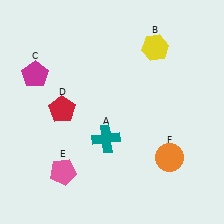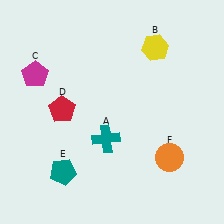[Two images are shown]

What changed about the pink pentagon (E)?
In Image 1, E is pink. In Image 2, it changed to teal.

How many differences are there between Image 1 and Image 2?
There is 1 difference between the two images.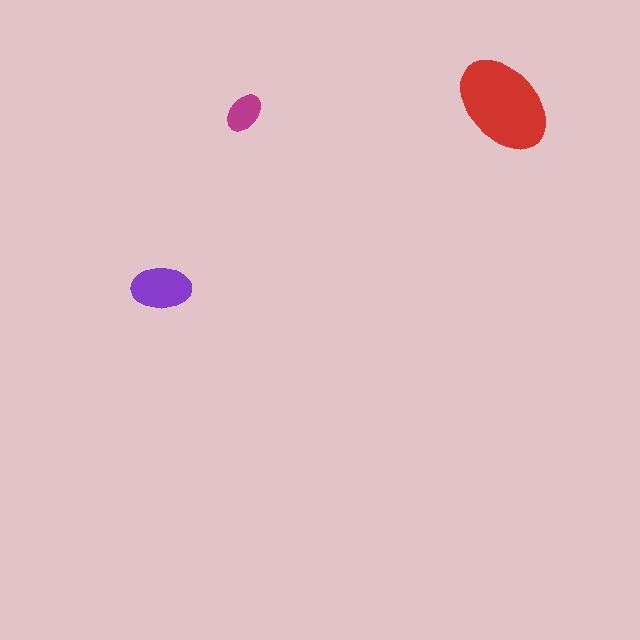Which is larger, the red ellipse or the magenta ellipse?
The red one.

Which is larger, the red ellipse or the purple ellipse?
The red one.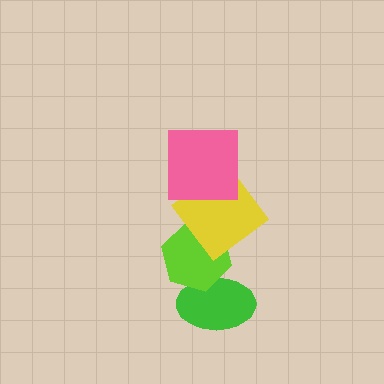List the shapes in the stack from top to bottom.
From top to bottom: the pink square, the yellow diamond, the lime hexagon, the green ellipse.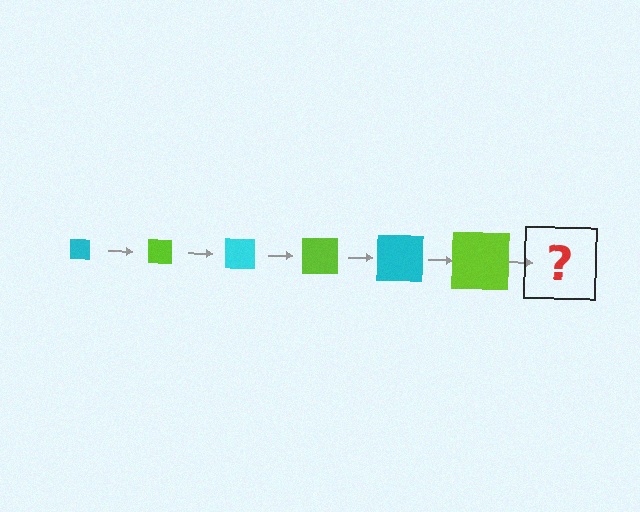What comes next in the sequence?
The next element should be a cyan square, larger than the previous one.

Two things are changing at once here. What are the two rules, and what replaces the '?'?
The two rules are that the square grows larger each step and the color cycles through cyan and lime. The '?' should be a cyan square, larger than the previous one.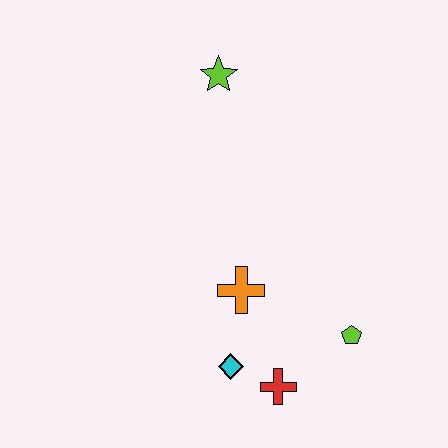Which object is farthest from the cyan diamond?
The lime star is farthest from the cyan diamond.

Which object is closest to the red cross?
The cyan diamond is closest to the red cross.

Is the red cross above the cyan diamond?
No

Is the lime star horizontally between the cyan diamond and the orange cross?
No